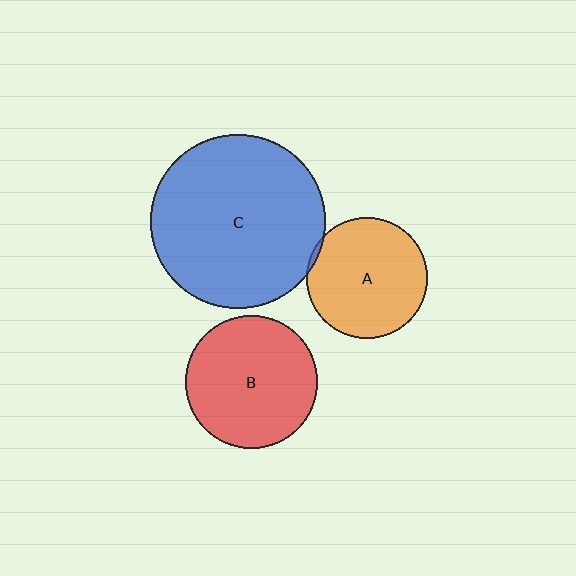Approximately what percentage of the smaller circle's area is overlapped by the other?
Approximately 5%.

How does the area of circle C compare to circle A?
Approximately 2.1 times.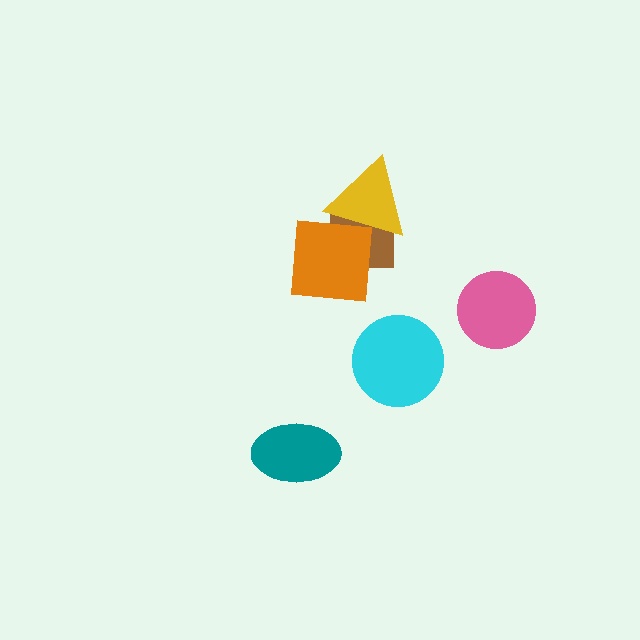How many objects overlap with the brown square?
2 objects overlap with the brown square.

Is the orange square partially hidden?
Yes, it is partially covered by another shape.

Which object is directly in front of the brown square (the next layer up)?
The orange square is directly in front of the brown square.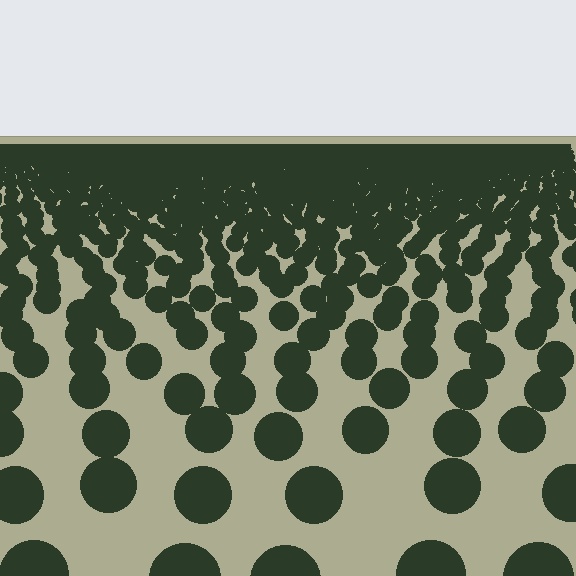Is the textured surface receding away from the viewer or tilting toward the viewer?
The surface is receding away from the viewer. Texture elements get smaller and denser toward the top.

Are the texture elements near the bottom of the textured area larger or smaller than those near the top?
Larger. Near the bottom, elements are closer to the viewer and appear at a bigger on-screen size.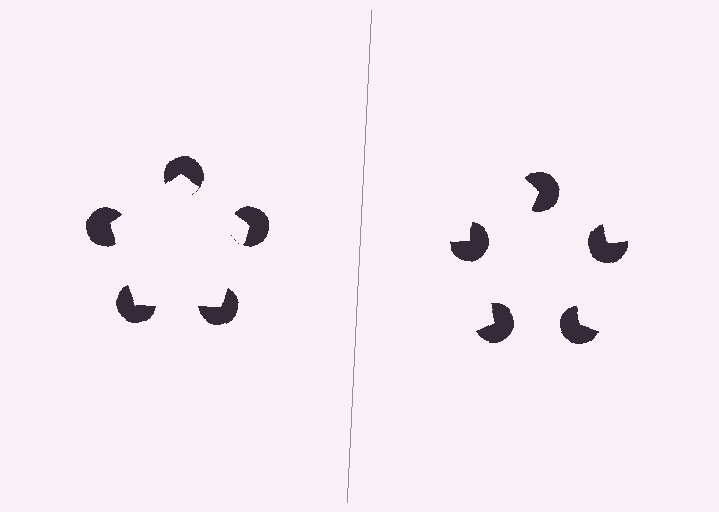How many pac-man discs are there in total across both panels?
10 — 5 on each side.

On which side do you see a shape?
An illusory pentagon appears on the left side. On the right side the wedge cuts are rotated, so no coherent shape forms.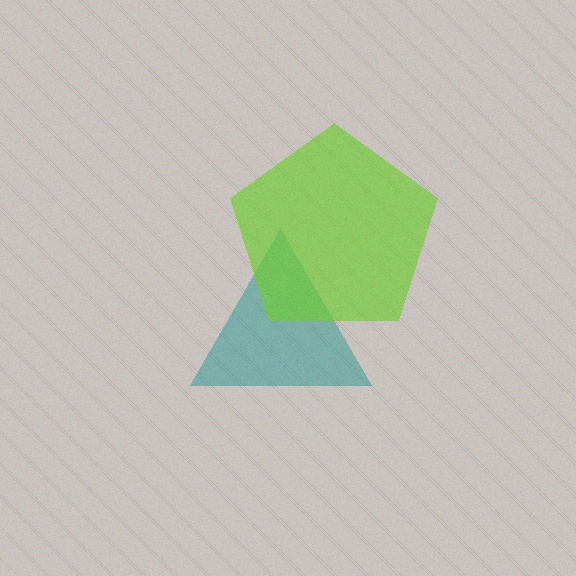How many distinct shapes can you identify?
There are 2 distinct shapes: a teal triangle, a lime pentagon.